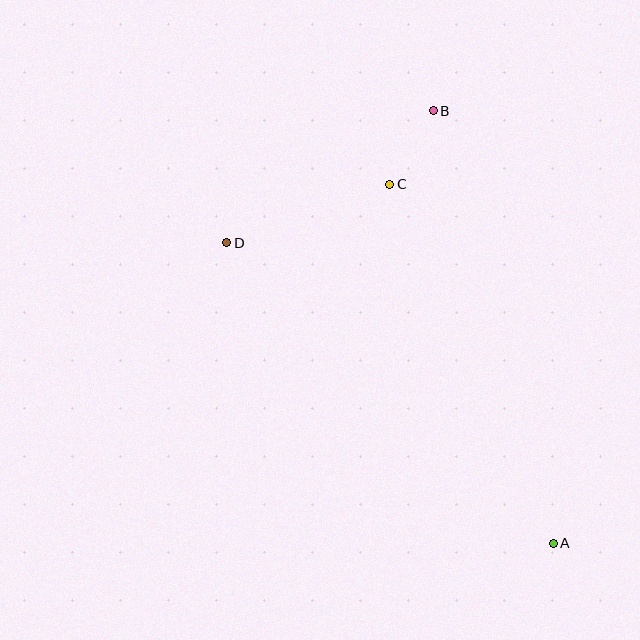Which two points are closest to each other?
Points B and C are closest to each other.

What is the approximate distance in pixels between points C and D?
The distance between C and D is approximately 173 pixels.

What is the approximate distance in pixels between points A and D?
The distance between A and D is approximately 444 pixels.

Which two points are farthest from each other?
Points A and B are farthest from each other.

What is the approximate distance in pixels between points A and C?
The distance between A and C is approximately 394 pixels.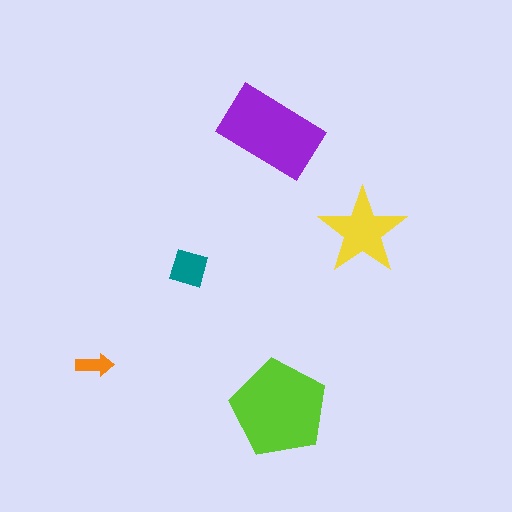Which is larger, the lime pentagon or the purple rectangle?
The lime pentagon.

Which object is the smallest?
The orange arrow.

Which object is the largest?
The lime pentagon.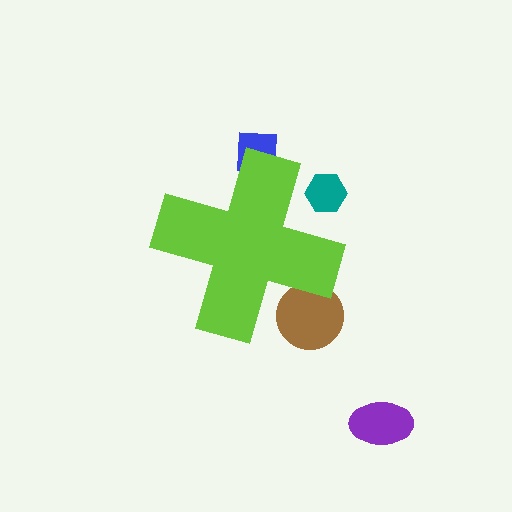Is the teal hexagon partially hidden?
Yes, the teal hexagon is partially hidden behind the lime cross.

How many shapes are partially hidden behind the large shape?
3 shapes are partially hidden.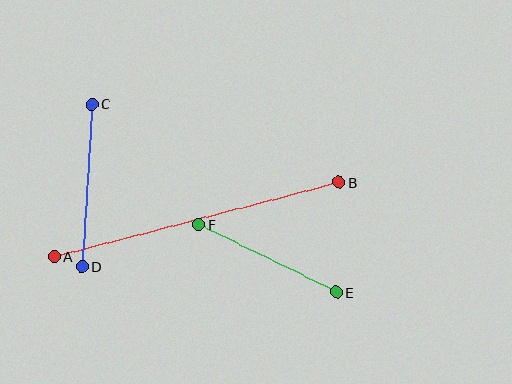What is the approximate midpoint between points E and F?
The midpoint is at approximately (267, 258) pixels.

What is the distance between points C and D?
The distance is approximately 162 pixels.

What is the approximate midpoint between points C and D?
The midpoint is at approximately (87, 185) pixels.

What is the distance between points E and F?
The distance is approximately 154 pixels.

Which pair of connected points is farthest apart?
Points A and B are farthest apart.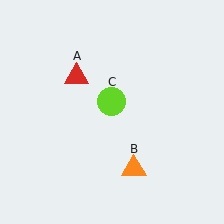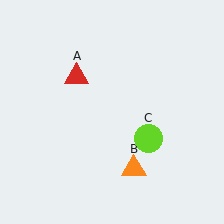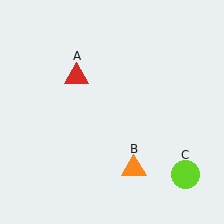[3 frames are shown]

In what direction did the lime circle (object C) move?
The lime circle (object C) moved down and to the right.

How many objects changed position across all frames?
1 object changed position: lime circle (object C).